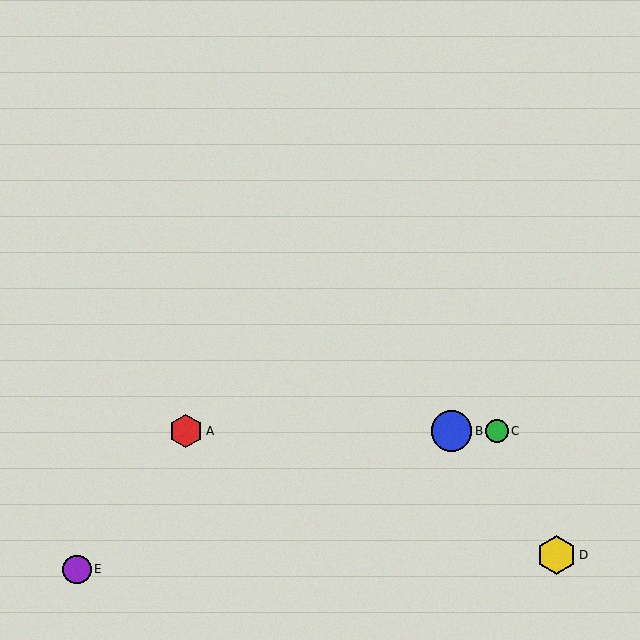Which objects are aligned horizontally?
Objects A, B, C are aligned horizontally.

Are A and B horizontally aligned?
Yes, both are at y≈431.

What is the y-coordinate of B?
Object B is at y≈431.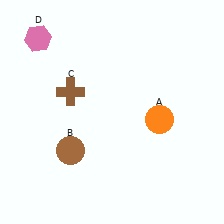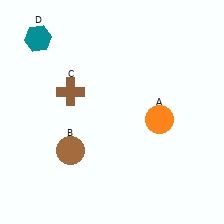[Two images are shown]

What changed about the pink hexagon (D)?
In Image 1, D is pink. In Image 2, it changed to teal.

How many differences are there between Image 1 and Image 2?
There is 1 difference between the two images.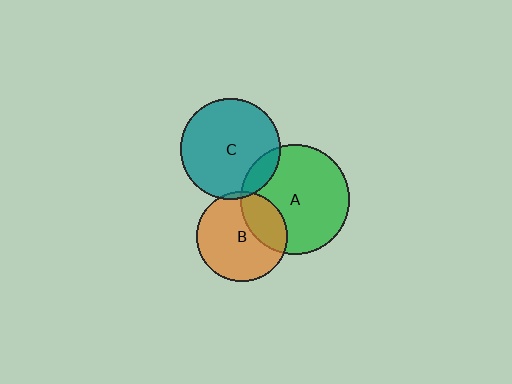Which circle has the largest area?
Circle A (green).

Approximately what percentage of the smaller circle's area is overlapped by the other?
Approximately 15%.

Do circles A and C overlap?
Yes.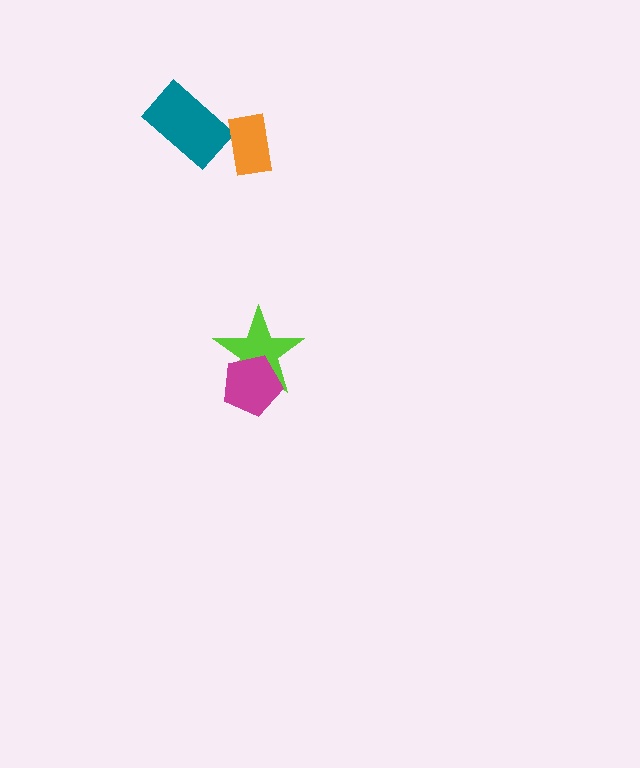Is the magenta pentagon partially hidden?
No, no other shape covers it.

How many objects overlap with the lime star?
1 object overlaps with the lime star.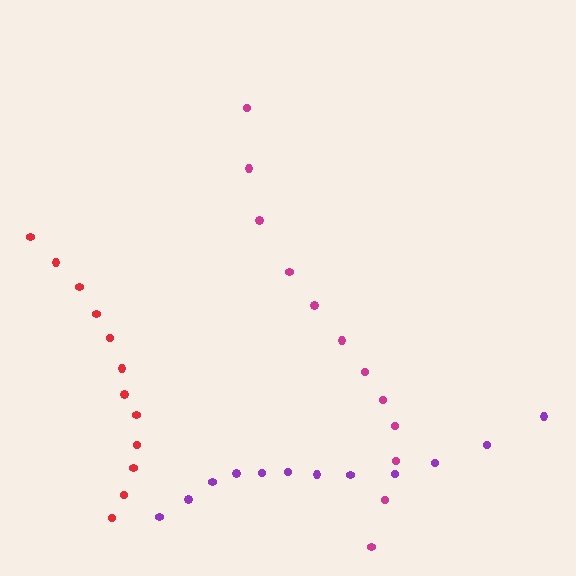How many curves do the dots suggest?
There are 3 distinct paths.